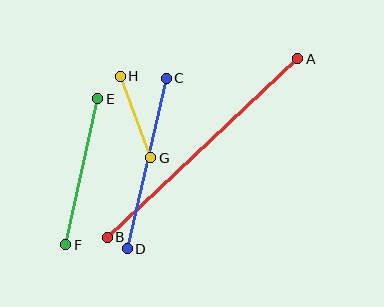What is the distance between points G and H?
The distance is approximately 87 pixels.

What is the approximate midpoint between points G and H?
The midpoint is at approximately (135, 117) pixels.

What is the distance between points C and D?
The distance is approximately 175 pixels.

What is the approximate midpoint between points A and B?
The midpoint is at approximately (203, 148) pixels.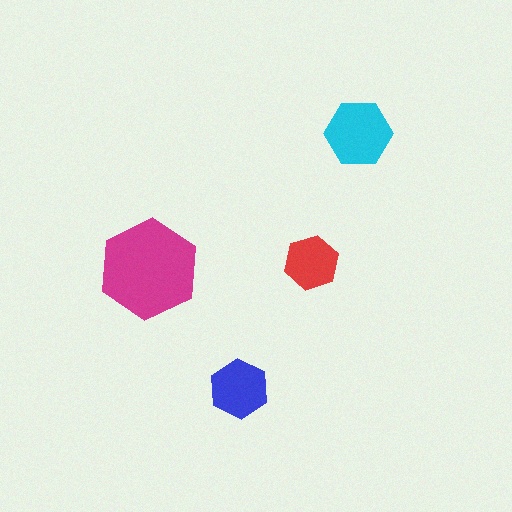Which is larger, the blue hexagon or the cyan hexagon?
The cyan one.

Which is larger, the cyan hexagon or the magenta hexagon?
The magenta one.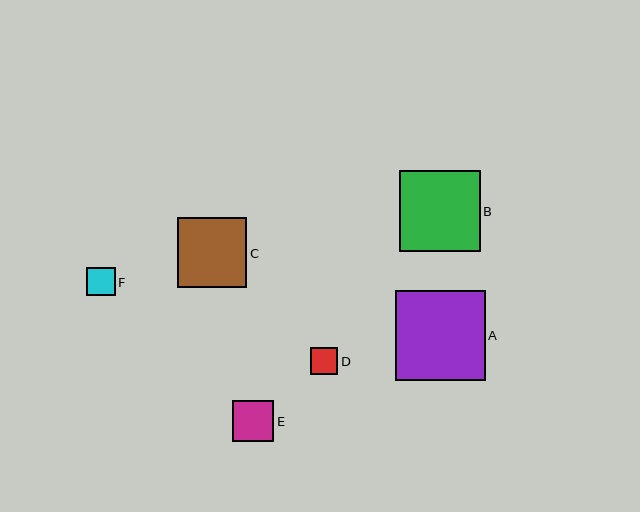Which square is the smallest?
Square D is the smallest with a size of approximately 27 pixels.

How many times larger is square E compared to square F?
Square E is approximately 1.4 times the size of square F.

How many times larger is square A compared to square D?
Square A is approximately 3.3 times the size of square D.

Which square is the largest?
Square A is the largest with a size of approximately 90 pixels.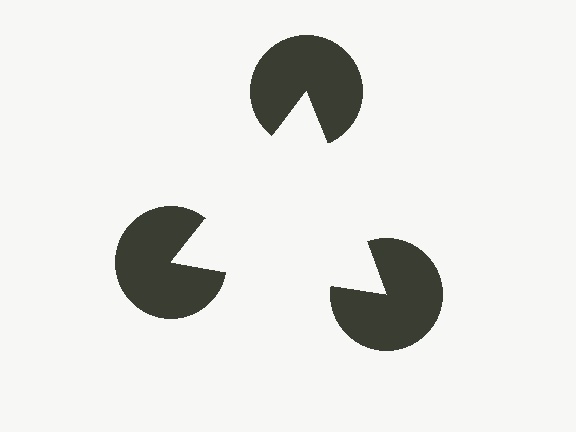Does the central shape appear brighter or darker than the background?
It typically appears slightly brighter than the background, even though no actual brightness change is drawn.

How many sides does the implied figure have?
3 sides.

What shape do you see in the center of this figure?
An illusory triangle — its edges are inferred from the aligned wedge cuts in the pac-man discs, not physically drawn.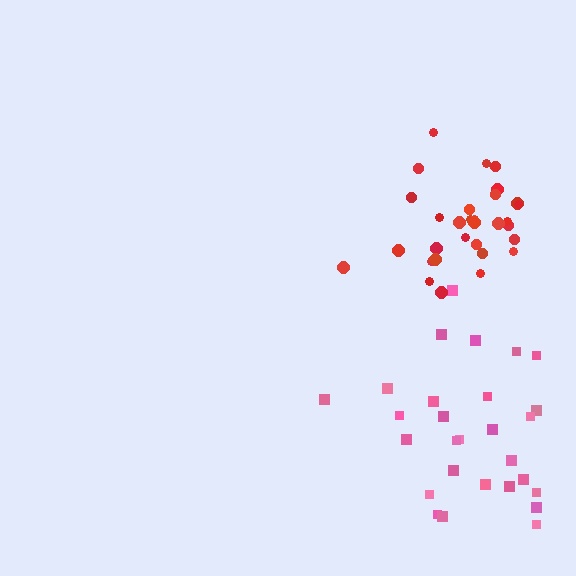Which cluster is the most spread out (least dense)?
Pink.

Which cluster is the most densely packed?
Red.